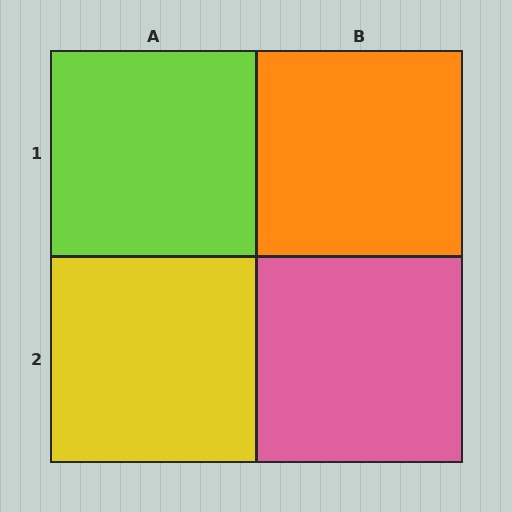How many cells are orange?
1 cell is orange.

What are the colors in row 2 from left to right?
Yellow, pink.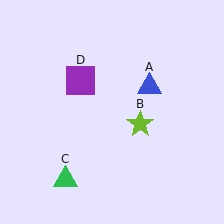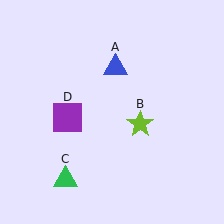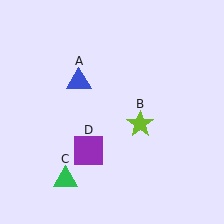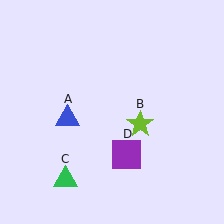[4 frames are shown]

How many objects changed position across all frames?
2 objects changed position: blue triangle (object A), purple square (object D).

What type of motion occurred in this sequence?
The blue triangle (object A), purple square (object D) rotated counterclockwise around the center of the scene.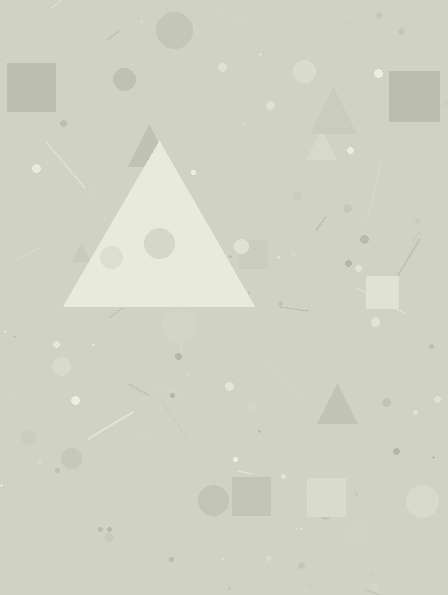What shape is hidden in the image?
A triangle is hidden in the image.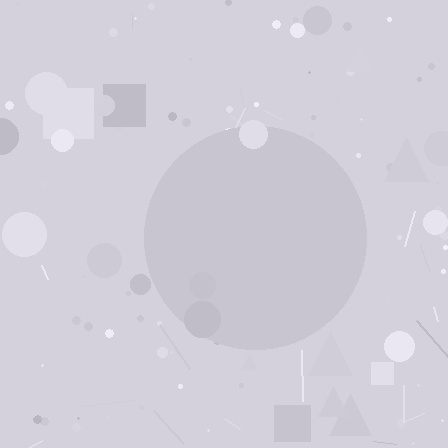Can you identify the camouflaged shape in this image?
The camouflaged shape is a circle.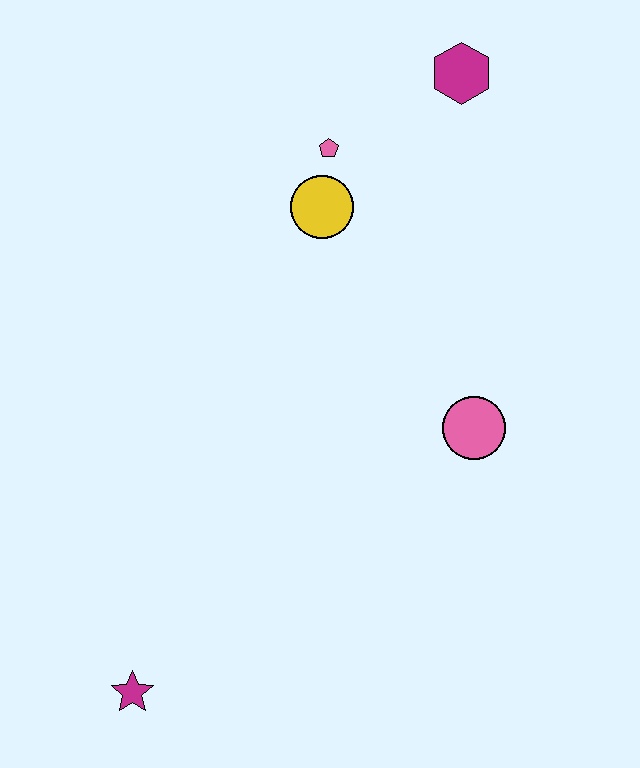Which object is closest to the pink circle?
The yellow circle is closest to the pink circle.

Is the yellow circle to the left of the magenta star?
No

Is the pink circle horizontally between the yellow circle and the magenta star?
No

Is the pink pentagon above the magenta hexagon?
No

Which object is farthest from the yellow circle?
The magenta star is farthest from the yellow circle.